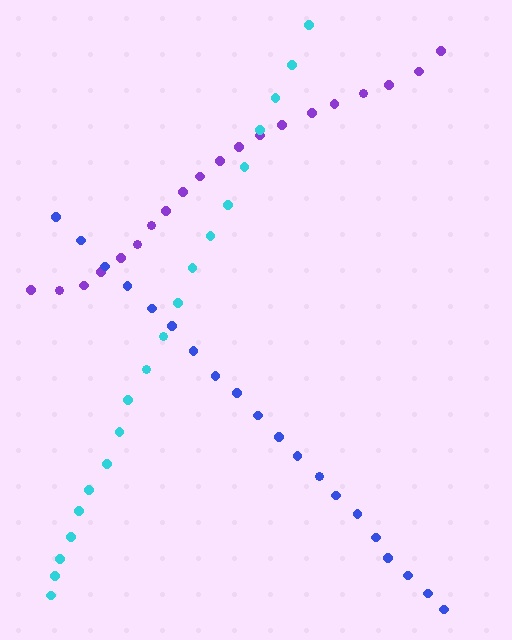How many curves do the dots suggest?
There are 3 distinct paths.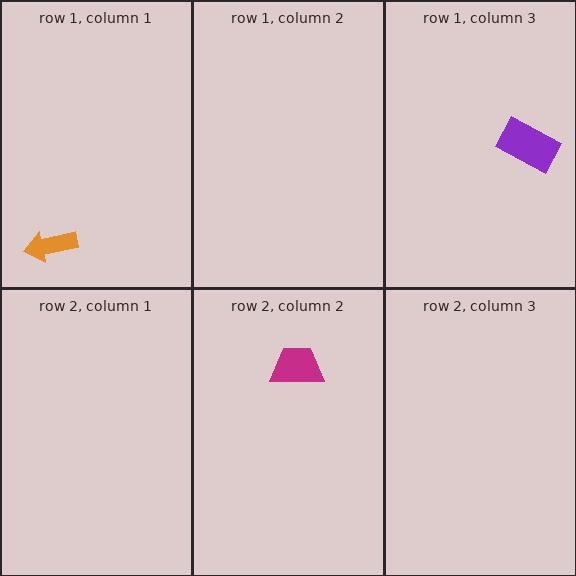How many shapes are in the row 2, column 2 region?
1.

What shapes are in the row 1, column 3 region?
The purple rectangle.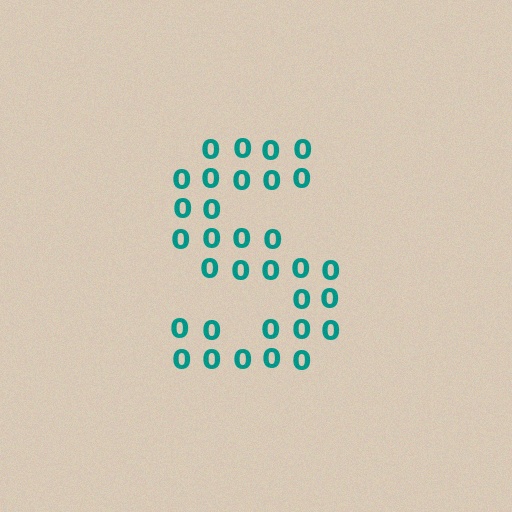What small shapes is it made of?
It is made of small digit 0's.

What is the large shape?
The large shape is the letter S.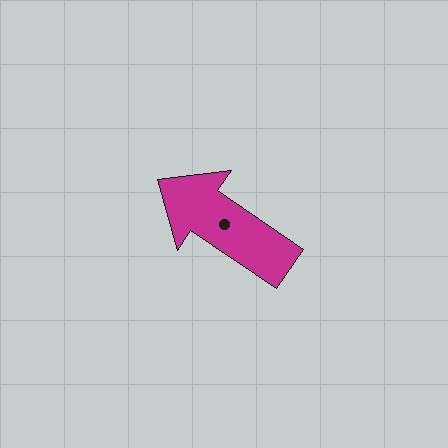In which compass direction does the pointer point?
Northwest.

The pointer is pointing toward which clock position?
Roughly 10 o'clock.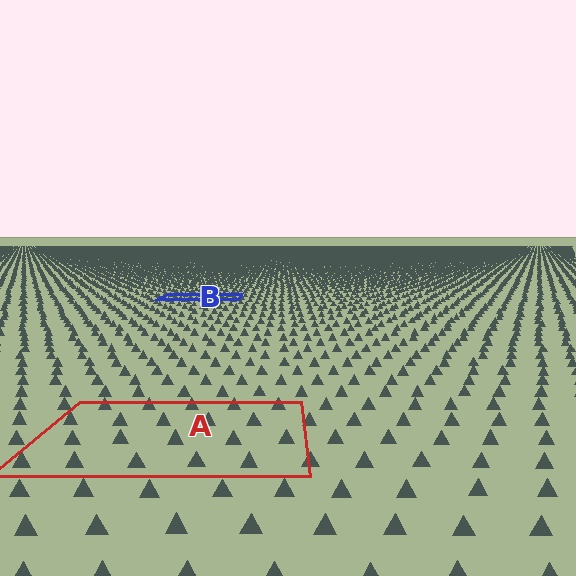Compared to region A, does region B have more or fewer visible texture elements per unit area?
Region B has more texture elements per unit area — they are packed more densely because it is farther away.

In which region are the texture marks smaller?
The texture marks are smaller in region B, because it is farther away.